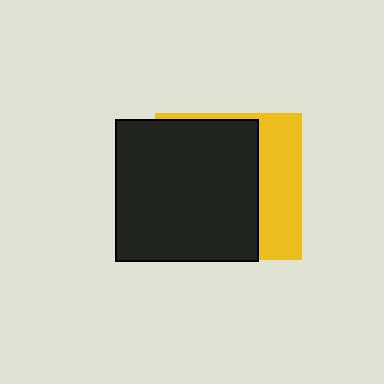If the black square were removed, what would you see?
You would see the complete yellow square.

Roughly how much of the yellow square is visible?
A small part of it is visible (roughly 32%).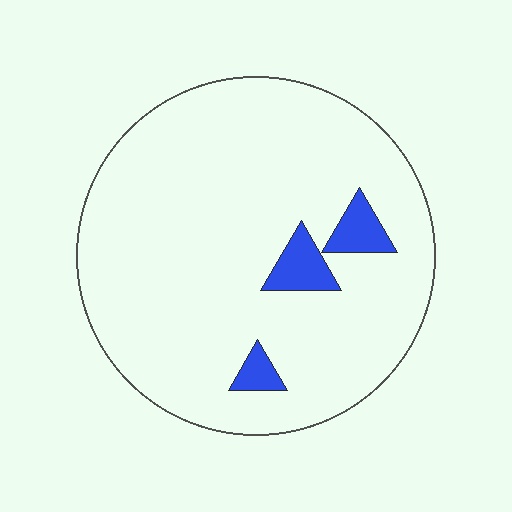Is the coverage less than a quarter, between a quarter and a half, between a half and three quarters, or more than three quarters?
Less than a quarter.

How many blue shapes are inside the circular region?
3.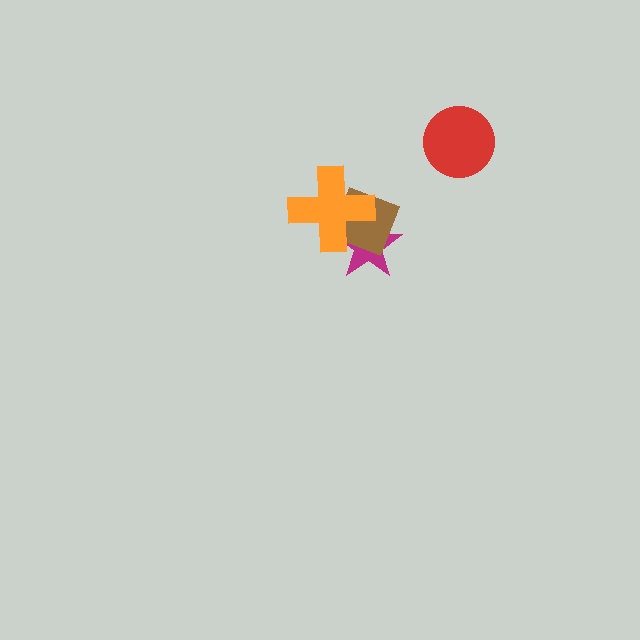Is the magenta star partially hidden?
Yes, it is partially covered by another shape.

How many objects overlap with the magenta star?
2 objects overlap with the magenta star.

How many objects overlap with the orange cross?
2 objects overlap with the orange cross.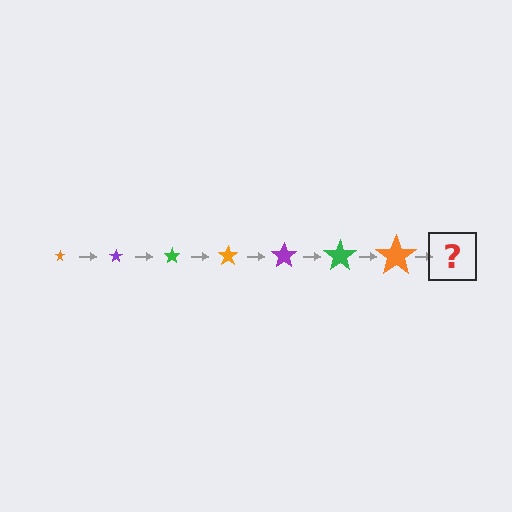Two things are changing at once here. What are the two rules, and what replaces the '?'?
The two rules are that the star grows larger each step and the color cycles through orange, purple, and green. The '?' should be a purple star, larger than the previous one.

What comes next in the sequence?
The next element should be a purple star, larger than the previous one.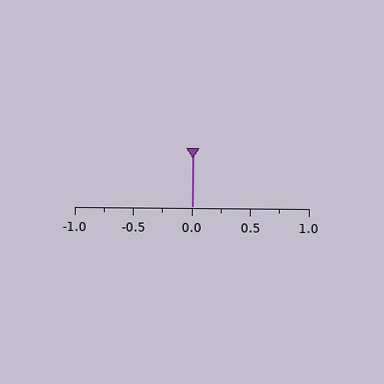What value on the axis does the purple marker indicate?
The marker indicates approximately 0.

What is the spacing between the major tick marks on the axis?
The major ticks are spaced 0.5 apart.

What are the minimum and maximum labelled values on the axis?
The axis runs from -1.0 to 1.0.